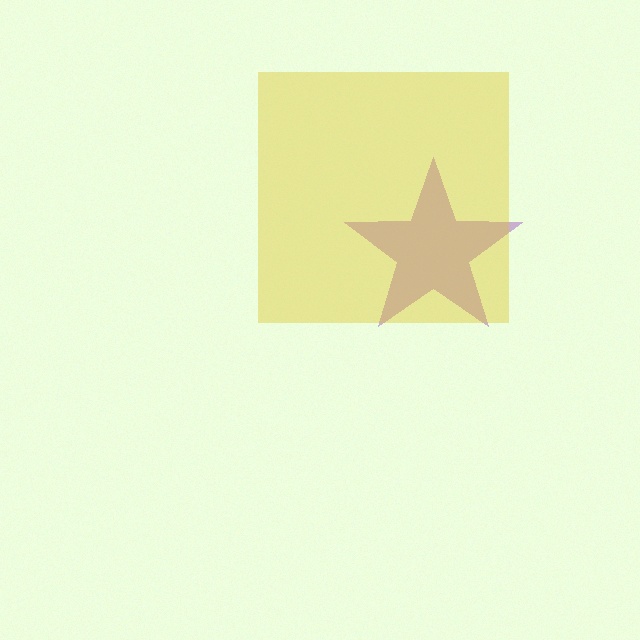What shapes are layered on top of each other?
The layered shapes are: a purple star, a yellow square.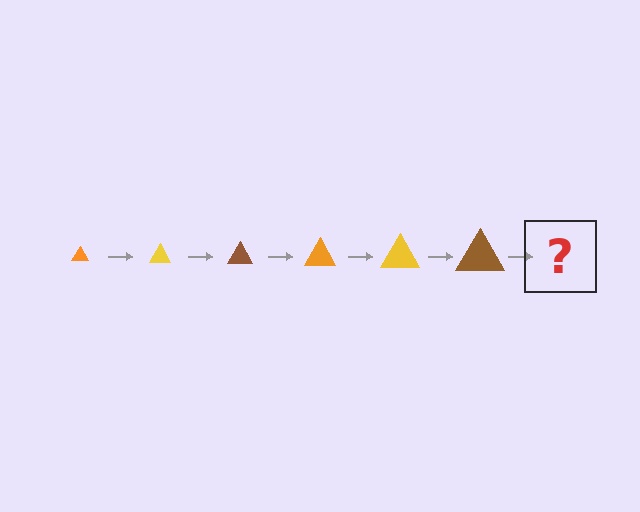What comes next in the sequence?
The next element should be an orange triangle, larger than the previous one.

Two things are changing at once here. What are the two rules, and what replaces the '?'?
The two rules are that the triangle grows larger each step and the color cycles through orange, yellow, and brown. The '?' should be an orange triangle, larger than the previous one.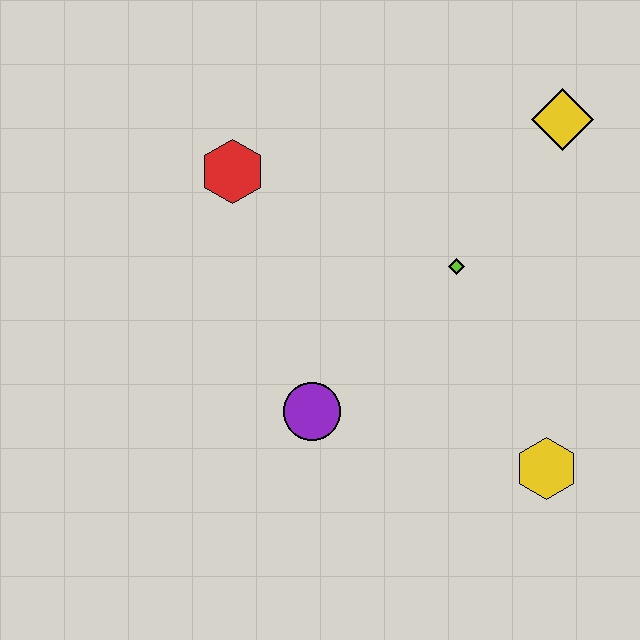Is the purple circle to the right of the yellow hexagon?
No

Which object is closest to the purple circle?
The lime diamond is closest to the purple circle.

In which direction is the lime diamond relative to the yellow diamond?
The lime diamond is below the yellow diamond.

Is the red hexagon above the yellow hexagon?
Yes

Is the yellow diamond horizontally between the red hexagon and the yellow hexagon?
No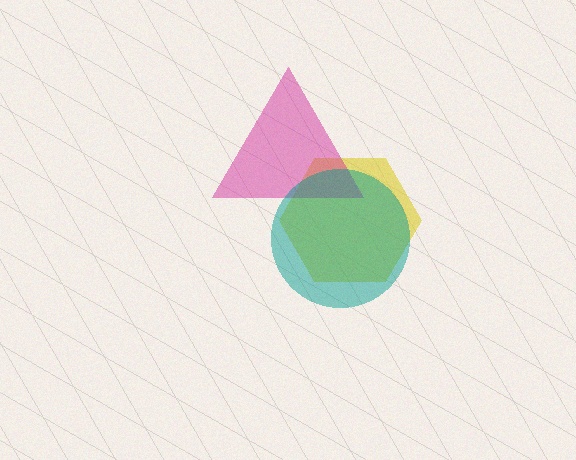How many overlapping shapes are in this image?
There are 3 overlapping shapes in the image.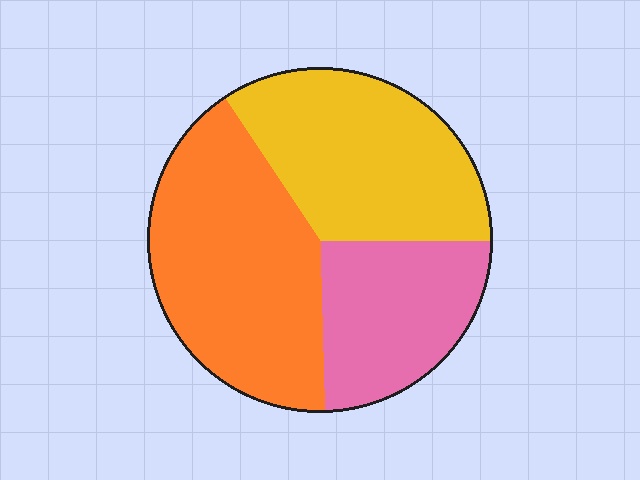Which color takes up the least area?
Pink, at roughly 25%.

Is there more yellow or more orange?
Orange.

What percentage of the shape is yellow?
Yellow covers around 35% of the shape.